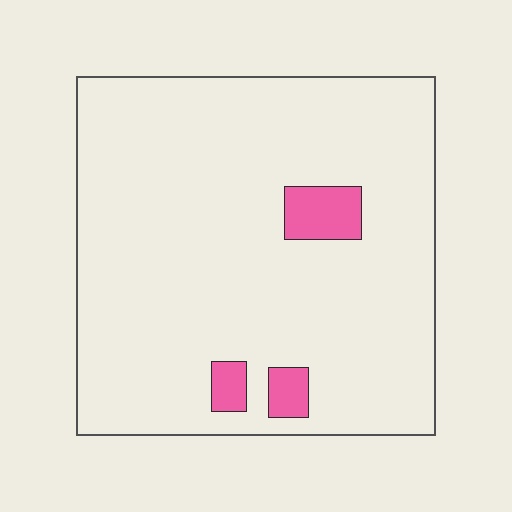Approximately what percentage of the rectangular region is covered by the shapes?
Approximately 5%.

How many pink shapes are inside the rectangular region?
3.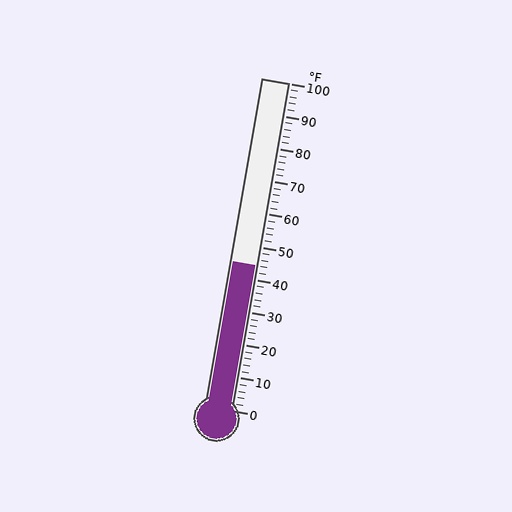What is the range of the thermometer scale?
The thermometer scale ranges from 0°F to 100°F.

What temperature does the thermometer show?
The thermometer shows approximately 44°F.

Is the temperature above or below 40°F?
The temperature is above 40°F.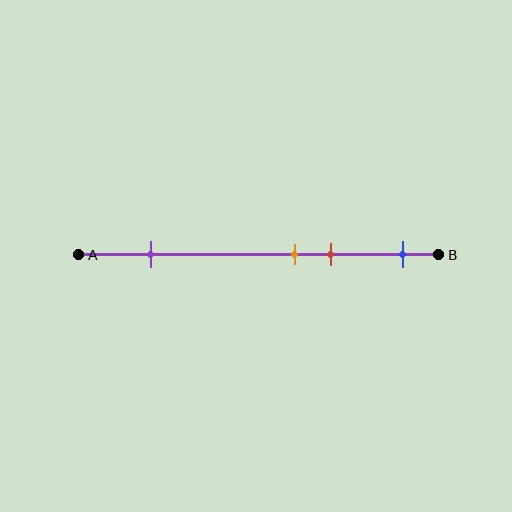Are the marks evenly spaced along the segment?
No, the marks are not evenly spaced.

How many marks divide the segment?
There are 4 marks dividing the segment.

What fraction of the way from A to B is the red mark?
The red mark is approximately 70% (0.7) of the way from A to B.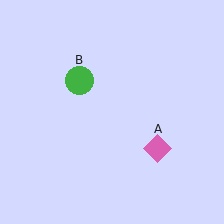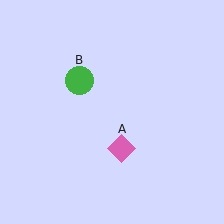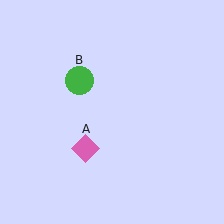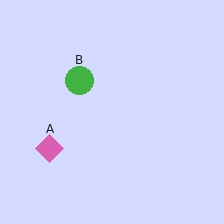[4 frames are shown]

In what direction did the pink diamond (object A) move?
The pink diamond (object A) moved left.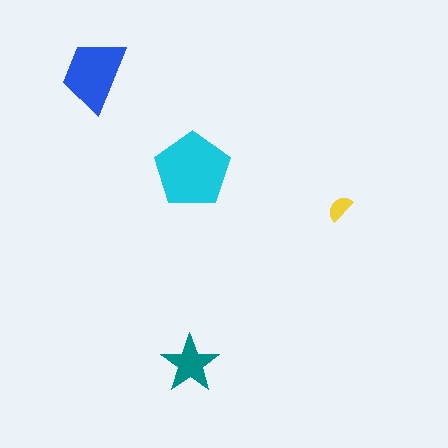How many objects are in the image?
There are 4 objects in the image.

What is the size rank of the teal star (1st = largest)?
3rd.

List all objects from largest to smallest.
The cyan pentagon, the blue trapezoid, the teal star, the yellow semicircle.